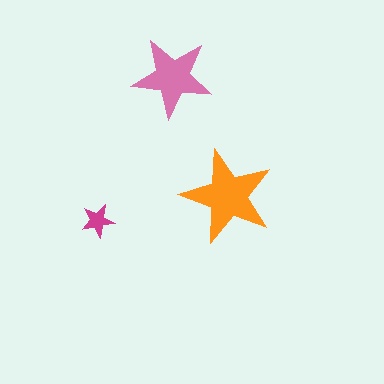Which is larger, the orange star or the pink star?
The orange one.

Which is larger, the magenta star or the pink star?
The pink one.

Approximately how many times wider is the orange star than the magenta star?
About 3 times wider.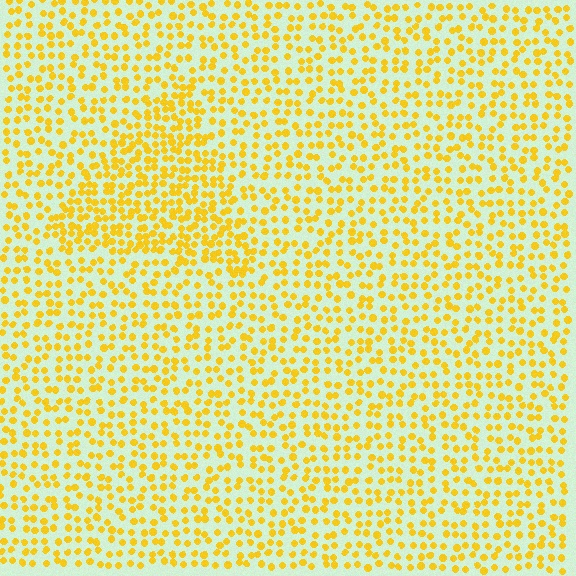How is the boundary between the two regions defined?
The boundary is defined by a change in element density (approximately 1.7x ratio). All elements are the same color, size, and shape.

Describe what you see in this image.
The image contains small yellow elements arranged at two different densities. A triangle-shaped region is visible where the elements are more densely packed than the surrounding area.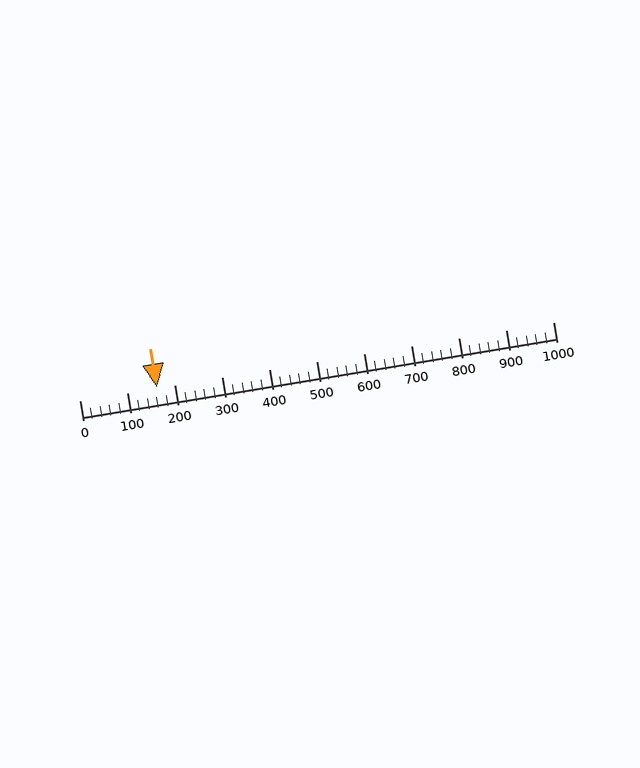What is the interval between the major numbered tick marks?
The major tick marks are spaced 100 units apart.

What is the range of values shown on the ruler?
The ruler shows values from 0 to 1000.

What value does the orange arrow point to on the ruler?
The orange arrow points to approximately 163.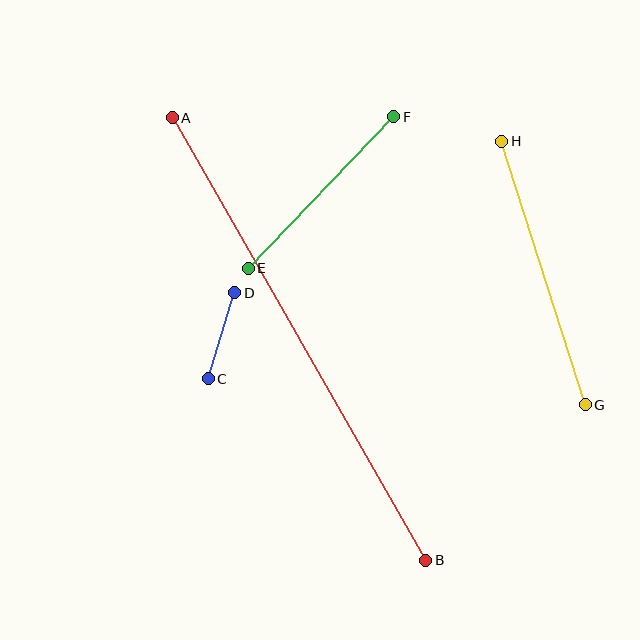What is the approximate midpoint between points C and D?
The midpoint is at approximately (221, 336) pixels.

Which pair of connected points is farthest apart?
Points A and B are farthest apart.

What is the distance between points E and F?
The distance is approximately 210 pixels.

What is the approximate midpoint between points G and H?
The midpoint is at approximately (544, 273) pixels.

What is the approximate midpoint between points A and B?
The midpoint is at approximately (299, 339) pixels.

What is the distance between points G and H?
The distance is approximately 276 pixels.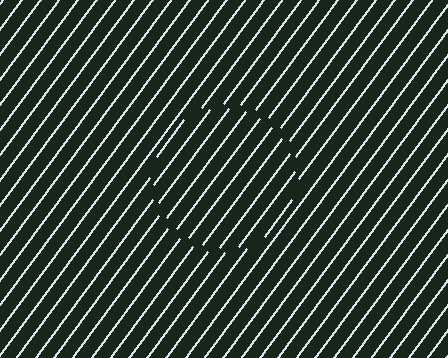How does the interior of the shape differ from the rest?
The interior of the shape contains the same grating, shifted by half a period — the contour is defined by the phase discontinuity where line-ends from the inner and outer gratings abut.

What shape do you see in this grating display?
An illusory circle. The interior of the shape contains the same grating, shifted by half a period — the contour is defined by the phase discontinuity where line-ends from the inner and outer gratings abut.